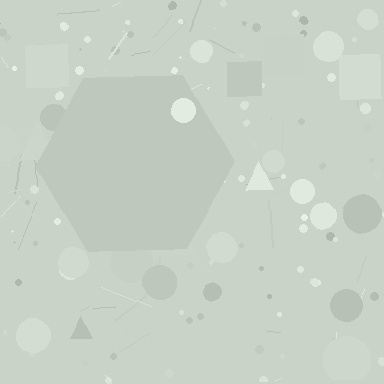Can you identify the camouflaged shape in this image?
The camouflaged shape is a hexagon.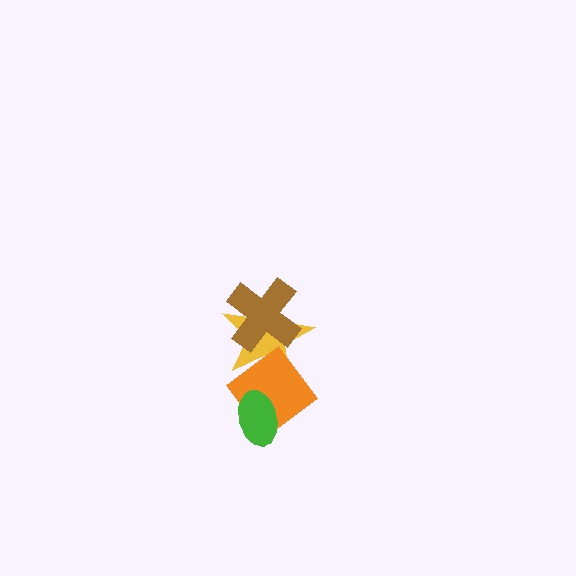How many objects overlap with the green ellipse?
1 object overlaps with the green ellipse.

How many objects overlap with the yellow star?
2 objects overlap with the yellow star.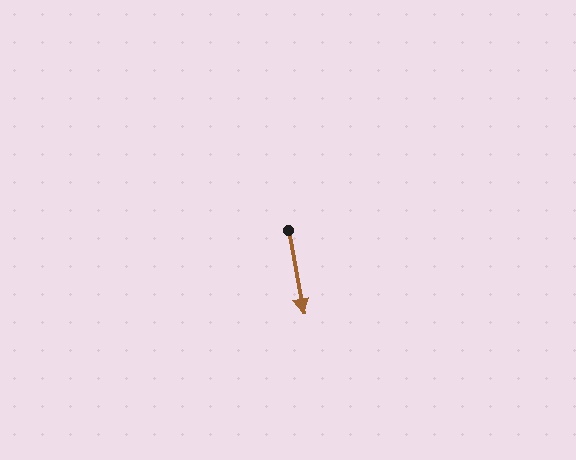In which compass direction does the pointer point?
South.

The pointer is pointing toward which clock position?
Roughly 6 o'clock.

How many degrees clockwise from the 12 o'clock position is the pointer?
Approximately 170 degrees.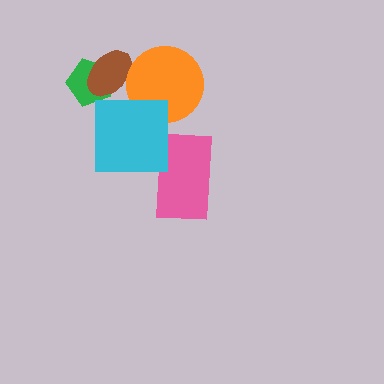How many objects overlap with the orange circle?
2 objects overlap with the orange circle.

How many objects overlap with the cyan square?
2 objects overlap with the cyan square.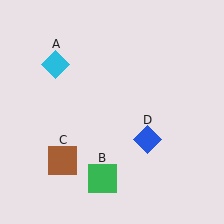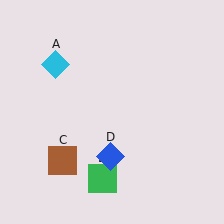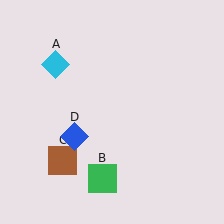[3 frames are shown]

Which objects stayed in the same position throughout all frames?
Cyan diamond (object A) and green square (object B) and brown square (object C) remained stationary.